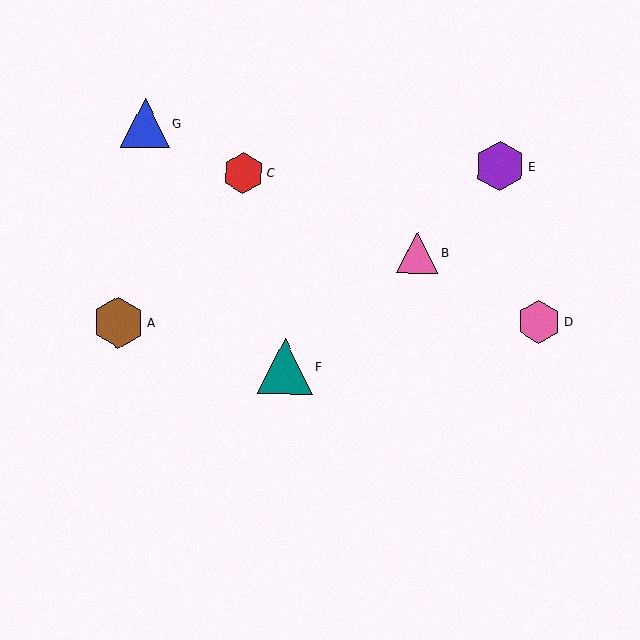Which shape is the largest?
The teal triangle (labeled F) is the largest.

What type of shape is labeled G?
Shape G is a blue triangle.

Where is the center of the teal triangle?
The center of the teal triangle is at (285, 367).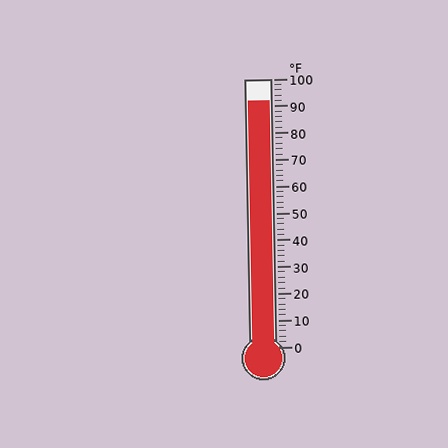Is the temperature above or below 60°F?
The temperature is above 60°F.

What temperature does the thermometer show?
The thermometer shows approximately 92°F.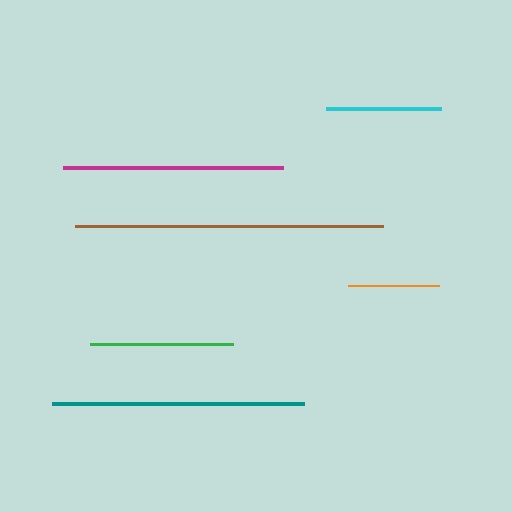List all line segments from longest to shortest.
From longest to shortest: brown, teal, magenta, green, cyan, orange.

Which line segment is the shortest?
The orange line is the shortest at approximately 91 pixels.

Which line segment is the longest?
The brown line is the longest at approximately 309 pixels.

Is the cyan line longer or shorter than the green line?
The green line is longer than the cyan line.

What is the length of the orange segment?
The orange segment is approximately 91 pixels long.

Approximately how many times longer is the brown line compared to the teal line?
The brown line is approximately 1.2 times the length of the teal line.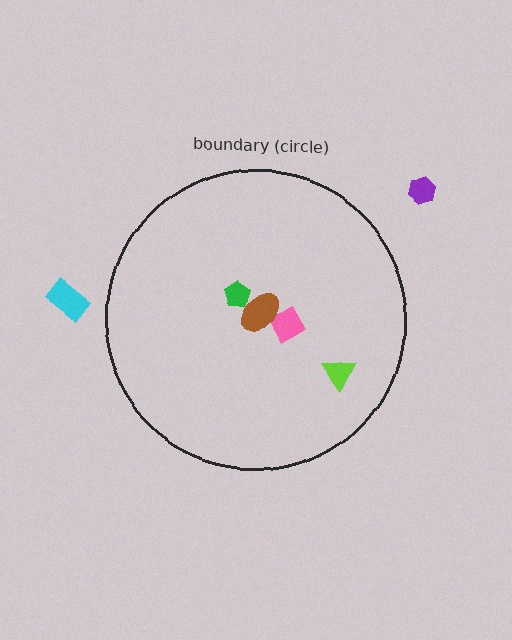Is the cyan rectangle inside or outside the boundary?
Outside.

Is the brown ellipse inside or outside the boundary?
Inside.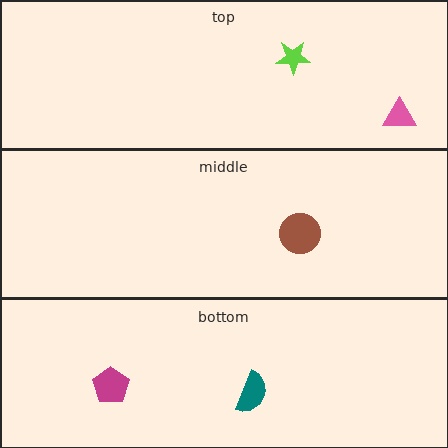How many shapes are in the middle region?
1.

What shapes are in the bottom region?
The magenta pentagon, the teal semicircle.